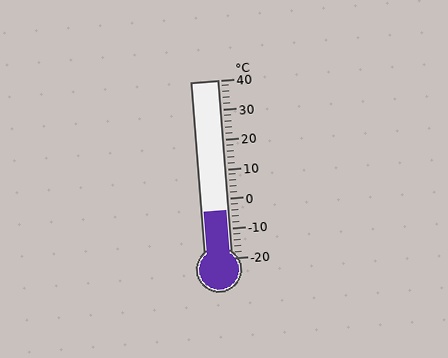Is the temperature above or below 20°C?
The temperature is below 20°C.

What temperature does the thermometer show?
The thermometer shows approximately -4°C.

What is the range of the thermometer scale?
The thermometer scale ranges from -20°C to 40°C.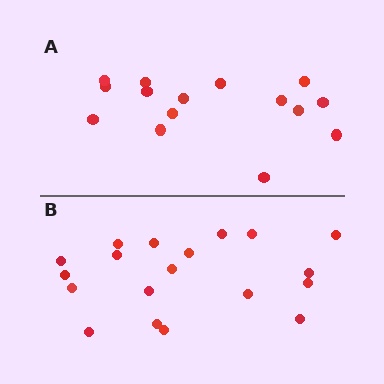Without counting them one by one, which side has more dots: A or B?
Region B (the bottom region) has more dots.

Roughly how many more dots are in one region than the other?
Region B has about 4 more dots than region A.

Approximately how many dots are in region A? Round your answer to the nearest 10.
About 20 dots. (The exact count is 15, which rounds to 20.)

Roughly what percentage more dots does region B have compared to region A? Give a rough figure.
About 25% more.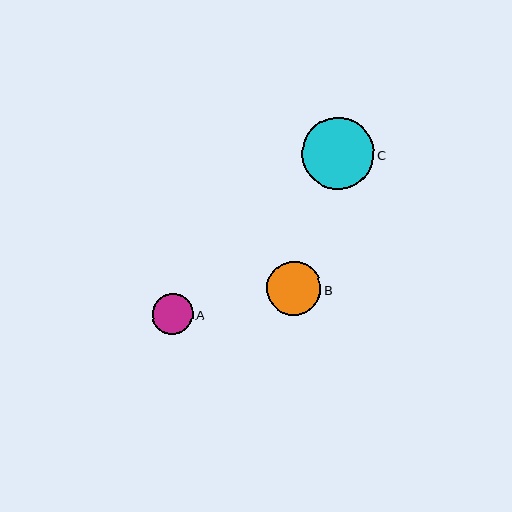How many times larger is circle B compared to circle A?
Circle B is approximately 1.3 times the size of circle A.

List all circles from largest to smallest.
From largest to smallest: C, B, A.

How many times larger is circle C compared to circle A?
Circle C is approximately 1.8 times the size of circle A.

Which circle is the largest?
Circle C is the largest with a size of approximately 72 pixels.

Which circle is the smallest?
Circle A is the smallest with a size of approximately 41 pixels.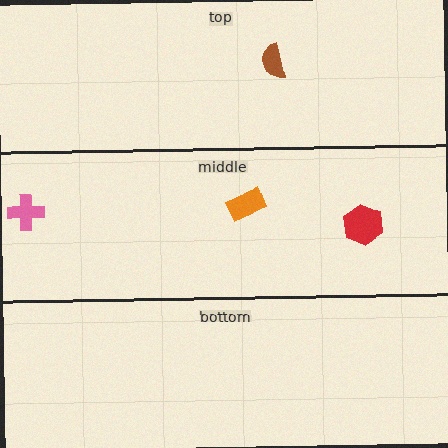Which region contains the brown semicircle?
The top region.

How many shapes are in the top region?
1.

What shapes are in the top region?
The brown semicircle.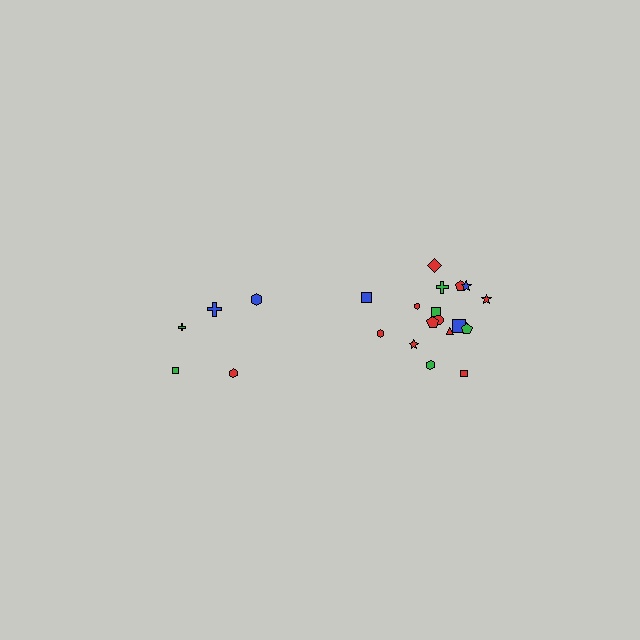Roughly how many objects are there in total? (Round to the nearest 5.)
Roughly 25 objects in total.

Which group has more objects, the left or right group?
The right group.